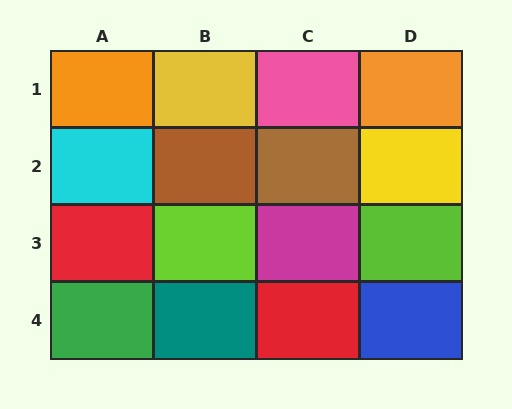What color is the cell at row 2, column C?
Brown.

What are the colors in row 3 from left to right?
Red, lime, magenta, lime.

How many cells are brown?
2 cells are brown.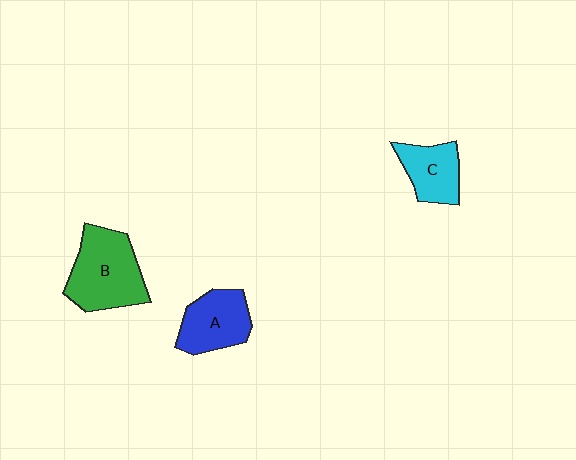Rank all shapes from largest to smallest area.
From largest to smallest: B (green), A (blue), C (cyan).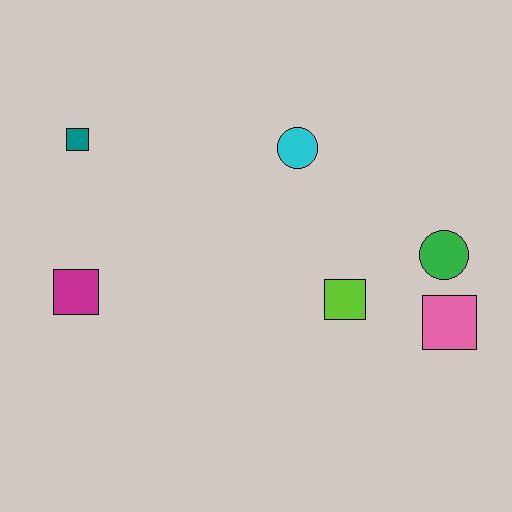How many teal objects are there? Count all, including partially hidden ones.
There is 1 teal object.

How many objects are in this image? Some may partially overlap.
There are 6 objects.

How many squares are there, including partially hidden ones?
There are 4 squares.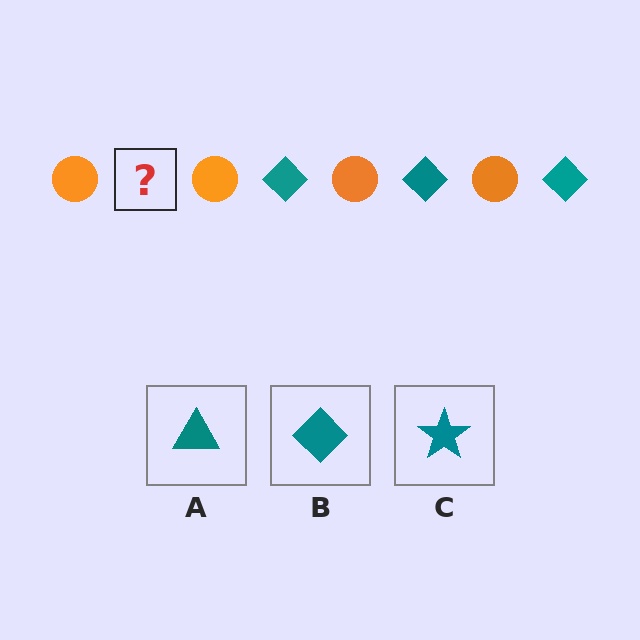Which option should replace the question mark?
Option B.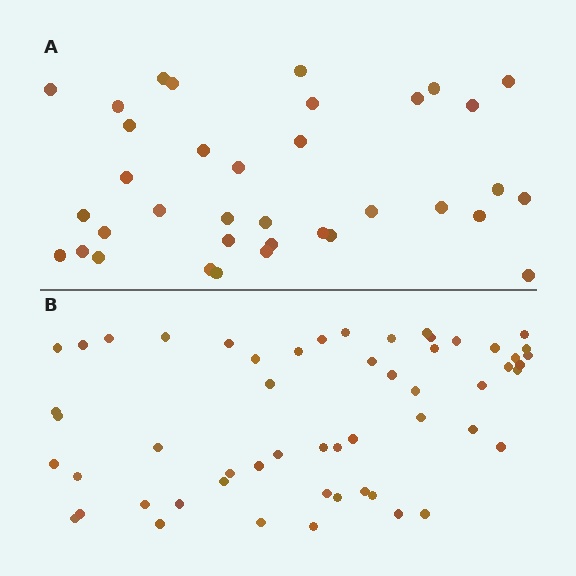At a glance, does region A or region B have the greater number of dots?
Region B (the bottom region) has more dots.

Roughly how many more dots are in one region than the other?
Region B has approximately 20 more dots than region A.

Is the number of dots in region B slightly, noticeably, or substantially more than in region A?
Region B has substantially more. The ratio is roughly 1.5 to 1.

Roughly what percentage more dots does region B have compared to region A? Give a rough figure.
About 55% more.